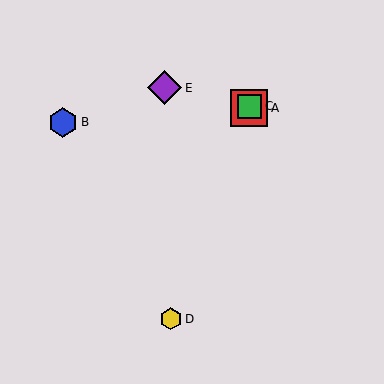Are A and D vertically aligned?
No, A is at x≈249 and D is at x≈171.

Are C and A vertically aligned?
Yes, both are at x≈249.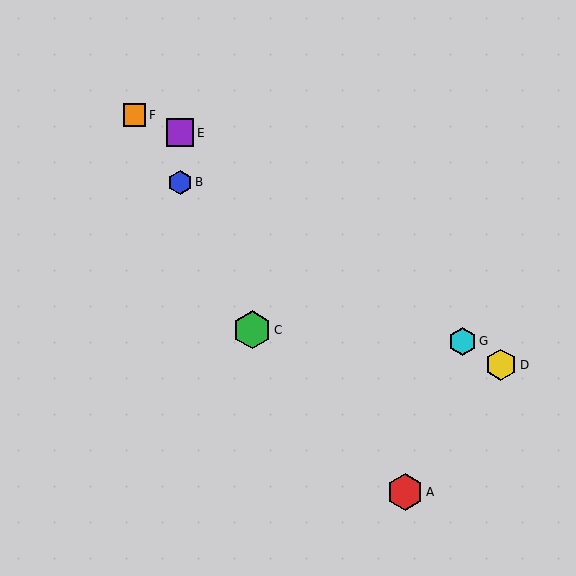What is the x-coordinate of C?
Object C is at x≈252.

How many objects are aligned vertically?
2 objects (B, E) are aligned vertically.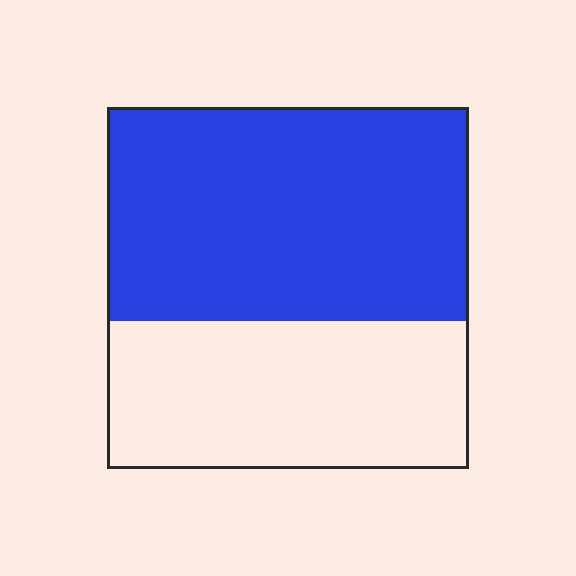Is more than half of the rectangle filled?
Yes.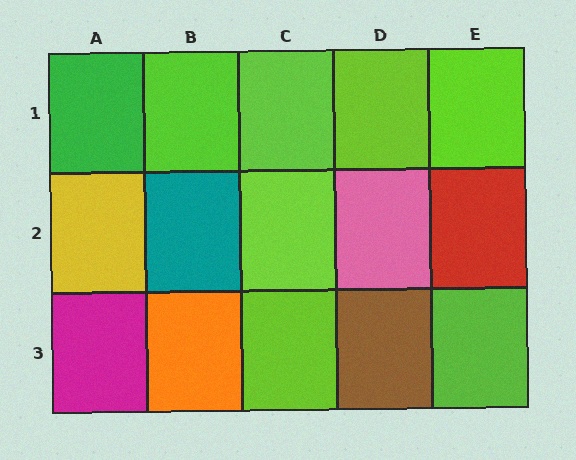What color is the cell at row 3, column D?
Brown.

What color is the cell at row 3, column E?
Lime.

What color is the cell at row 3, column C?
Lime.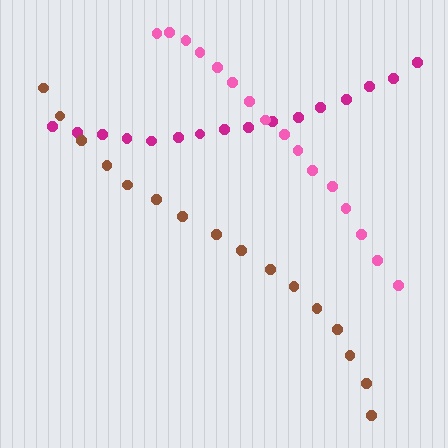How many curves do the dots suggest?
There are 3 distinct paths.